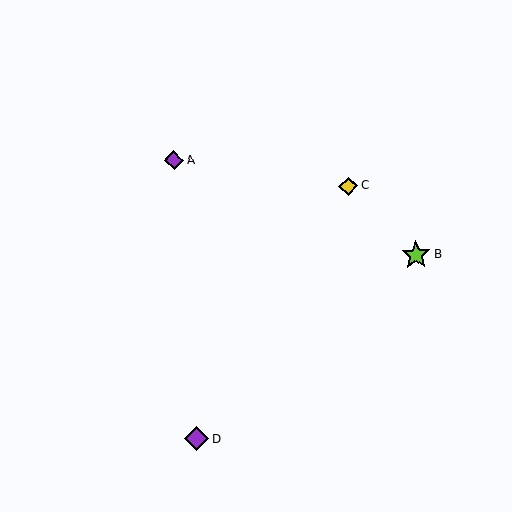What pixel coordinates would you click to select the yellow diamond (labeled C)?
Click at (348, 186) to select the yellow diamond C.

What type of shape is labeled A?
Shape A is a purple diamond.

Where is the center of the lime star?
The center of the lime star is at (416, 255).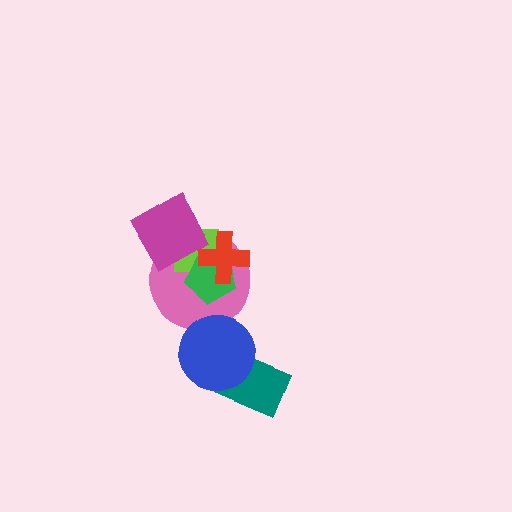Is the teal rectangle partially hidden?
Yes, it is partially covered by another shape.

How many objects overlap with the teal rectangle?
1 object overlaps with the teal rectangle.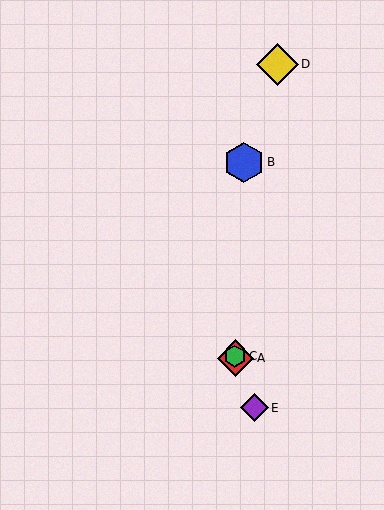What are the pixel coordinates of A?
Object A is at (235, 358).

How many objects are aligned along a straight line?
3 objects (A, C, E) are aligned along a straight line.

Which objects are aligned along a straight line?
Objects A, C, E are aligned along a straight line.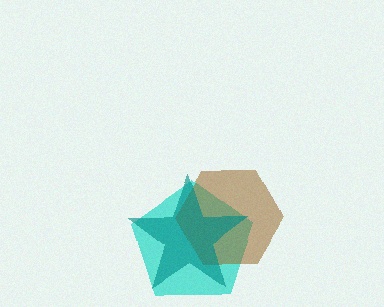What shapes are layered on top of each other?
The layered shapes are: a cyan pentagon, a brown hexagon, a teal star.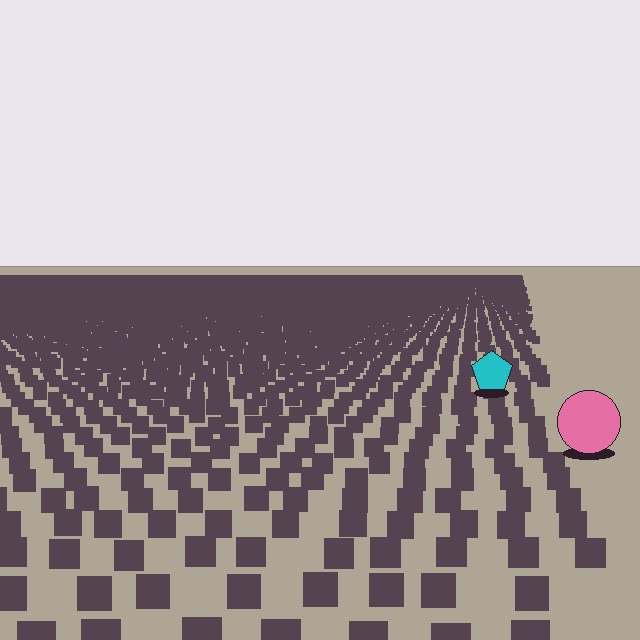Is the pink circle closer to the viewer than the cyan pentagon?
Yes. The pink circle is closer — you can tell from the texture gradient: the ground texture is coarser near it.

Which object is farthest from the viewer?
The cyan pentagon is farthest from the viewer. It appears smaller and the ground texture around it is denser.